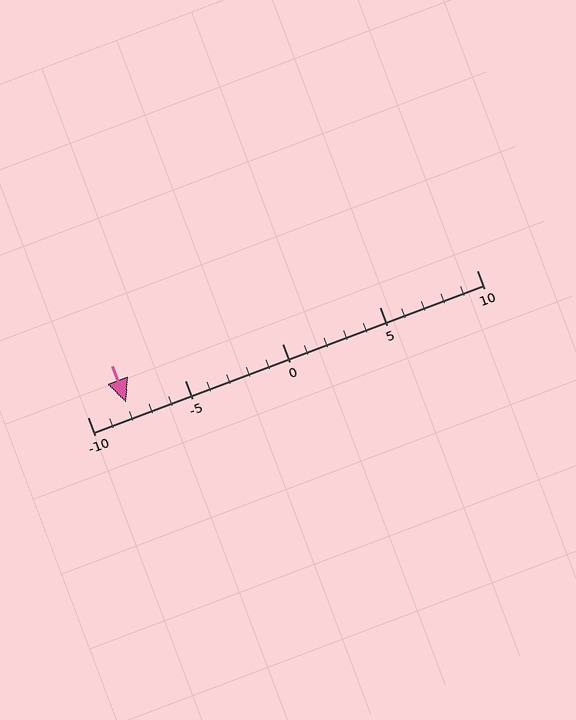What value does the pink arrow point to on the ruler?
The pink arrow points to approximately -8.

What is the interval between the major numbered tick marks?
The major tick marks are spaced 5 units apart.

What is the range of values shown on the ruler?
The ruler shows values from -10 to 10.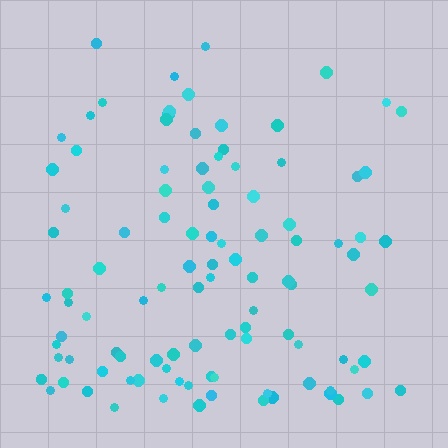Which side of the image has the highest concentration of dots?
The bottom.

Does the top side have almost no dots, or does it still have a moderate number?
Still a moderate number, just noticeably fewer than the bottom.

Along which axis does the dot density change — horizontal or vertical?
Vertical.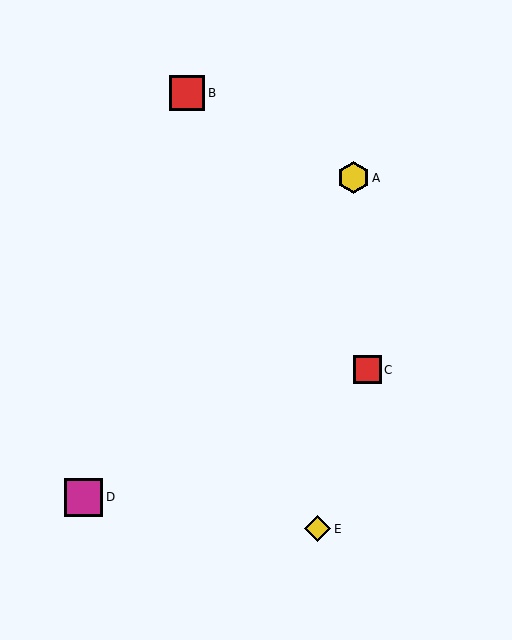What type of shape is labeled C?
Shape C is a red square.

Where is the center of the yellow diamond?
The center of the yellow diamond is at (318, 529).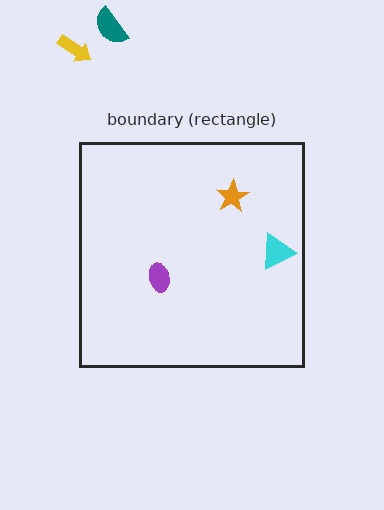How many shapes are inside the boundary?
3 inside, 2 outside.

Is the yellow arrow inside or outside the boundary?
Outside.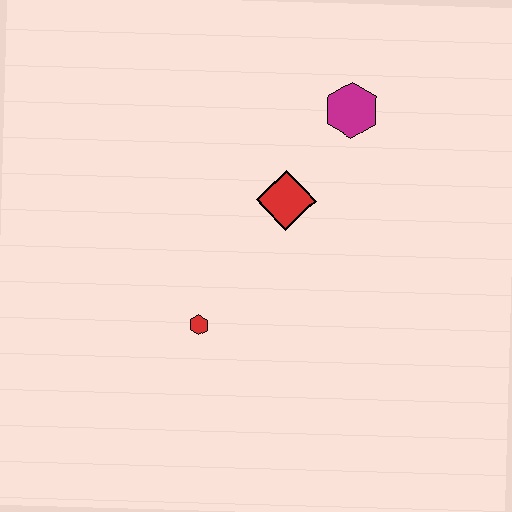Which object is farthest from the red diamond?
The red hexagon is farthest from the red diamond.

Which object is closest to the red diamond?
The magenta hexagon is closest to the red diamond.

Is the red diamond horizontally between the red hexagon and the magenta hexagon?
Yes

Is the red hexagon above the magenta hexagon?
No